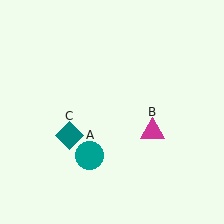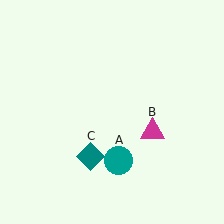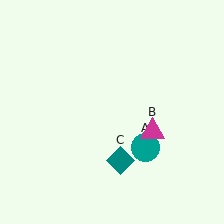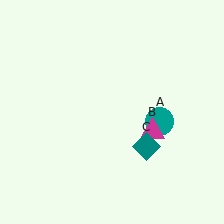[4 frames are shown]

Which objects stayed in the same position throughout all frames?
Magenta triangle (object B) remained stationary.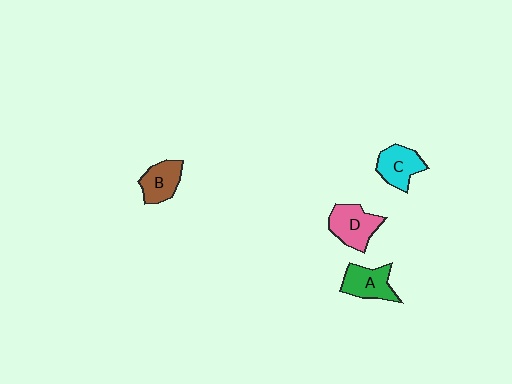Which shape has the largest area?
Shape D (pink).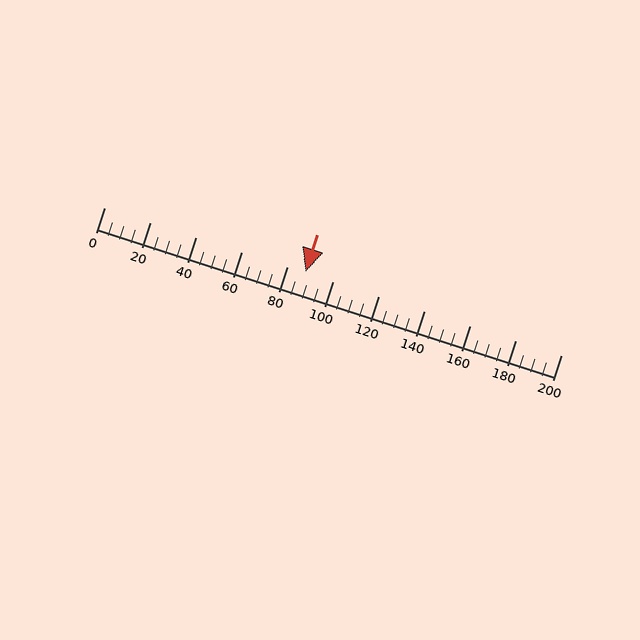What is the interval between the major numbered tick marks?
The major tick marks are spaced 20 units apart.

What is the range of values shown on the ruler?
The ruler shows values from 0 to 200.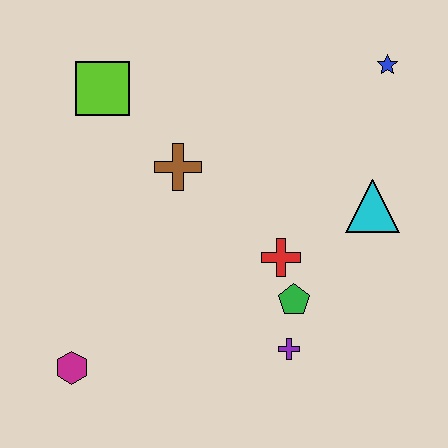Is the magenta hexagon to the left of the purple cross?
Yes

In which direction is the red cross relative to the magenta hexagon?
The red cross is to the right of the magenta hexagon.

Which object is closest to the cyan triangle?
The red cross is closest to the cyan triangle.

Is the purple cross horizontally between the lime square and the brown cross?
No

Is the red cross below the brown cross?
Yes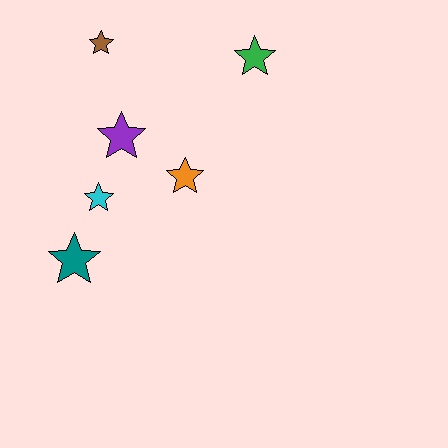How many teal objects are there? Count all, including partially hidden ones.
There is 1 teal object.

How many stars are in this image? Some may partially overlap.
There are 6 stars.